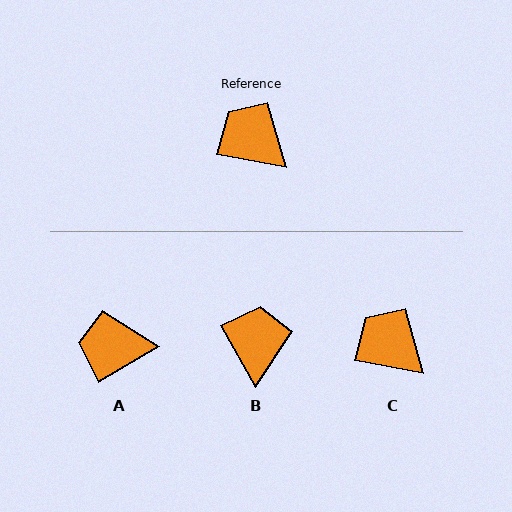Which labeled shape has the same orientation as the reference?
C.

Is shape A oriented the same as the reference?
No, it is off by about 41 degrees.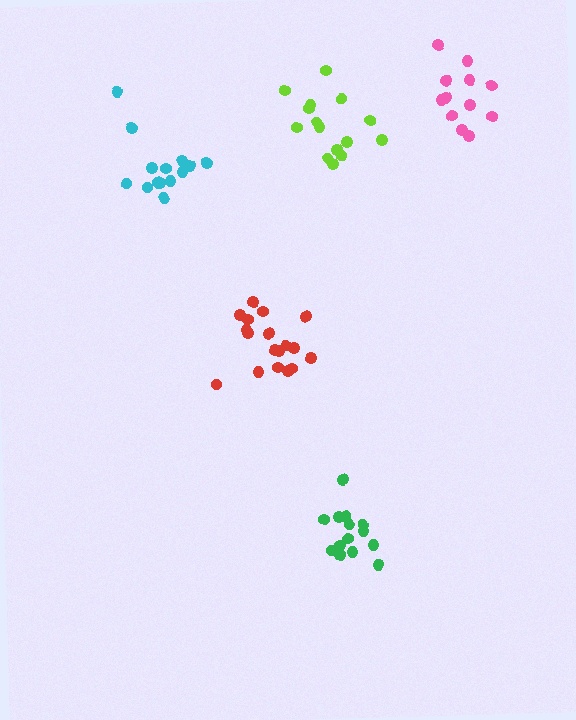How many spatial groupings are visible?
There are 5 spatial groupings.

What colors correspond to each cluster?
The clusters are colored: cyan, lime, pink, green, red.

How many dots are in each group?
Group 1: 14 dots, Group 2: 15 dots, Group 3: 12 dots, Group 4: 14 dots, Group 5: 18 dots (73 total).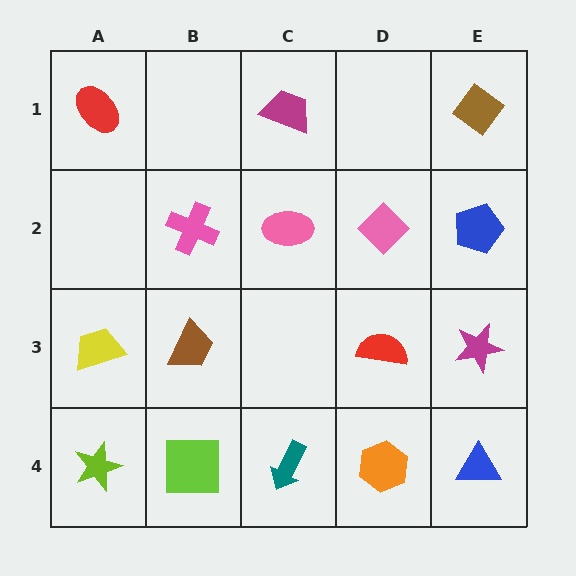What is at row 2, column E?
A blue pentagon.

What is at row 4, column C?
A teal arrow.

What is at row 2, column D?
A pink diamond.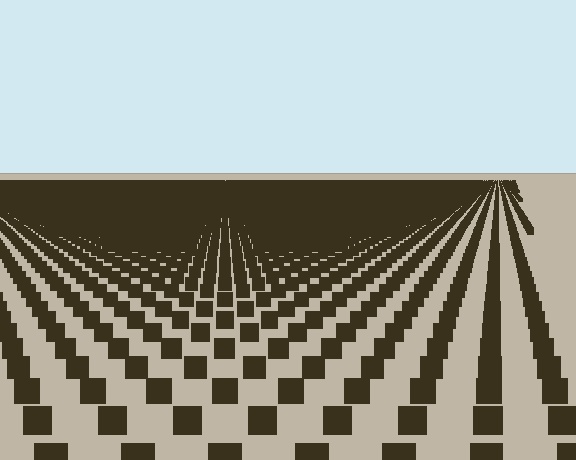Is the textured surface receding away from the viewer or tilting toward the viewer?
The surface is receding away from the viewer. Texture elements get smaller and denser toward the top.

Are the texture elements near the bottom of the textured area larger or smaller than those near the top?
Larger. Near the bottom, elements are closer to the viewer and appear at a bigger on-screen size.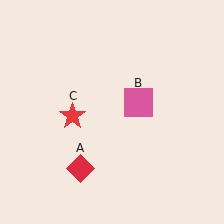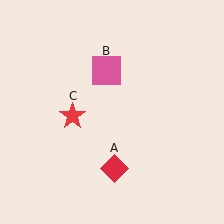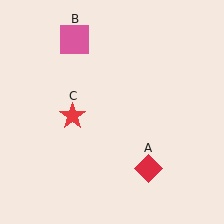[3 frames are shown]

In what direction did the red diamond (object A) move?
The red diamond (object A) moved right.